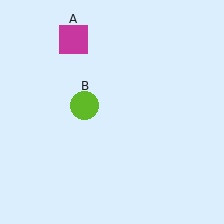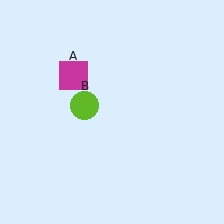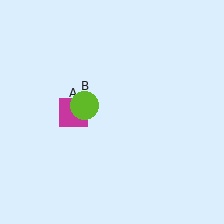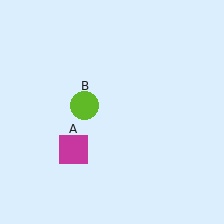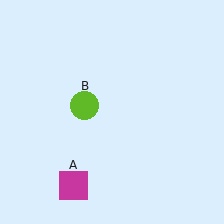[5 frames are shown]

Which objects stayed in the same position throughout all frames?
Lime circle (object B) remained stationary.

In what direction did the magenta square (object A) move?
The magenta square (object A) moved down.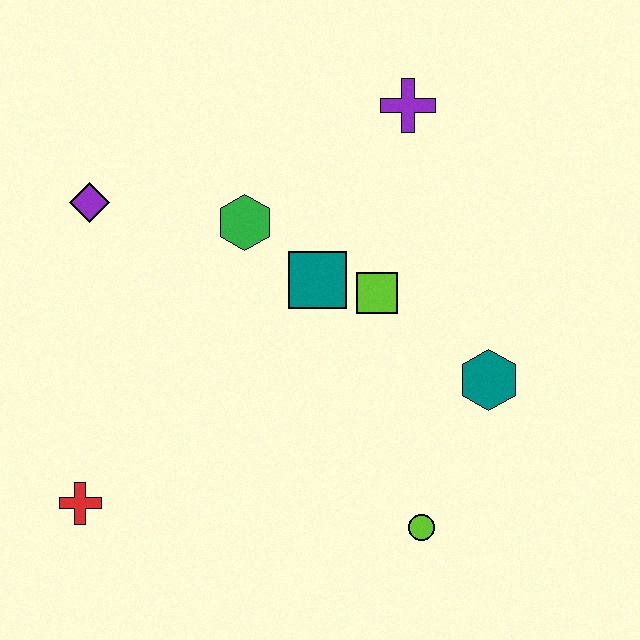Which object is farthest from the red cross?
The purple cross is farthest from the red cross.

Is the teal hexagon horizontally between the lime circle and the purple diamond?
No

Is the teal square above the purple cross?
No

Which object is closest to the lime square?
The teal square is closest to the lime square.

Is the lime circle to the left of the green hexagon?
No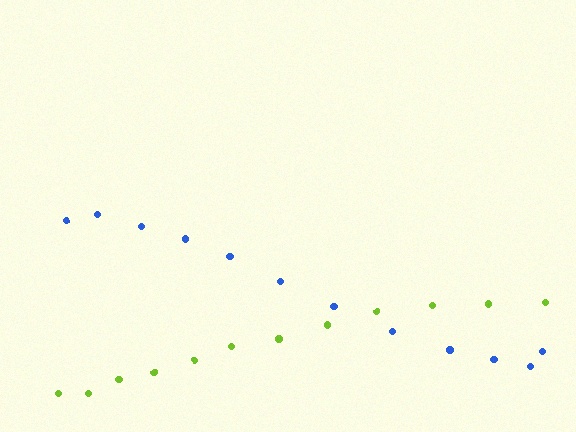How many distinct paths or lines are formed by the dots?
There are 2 distinct paths.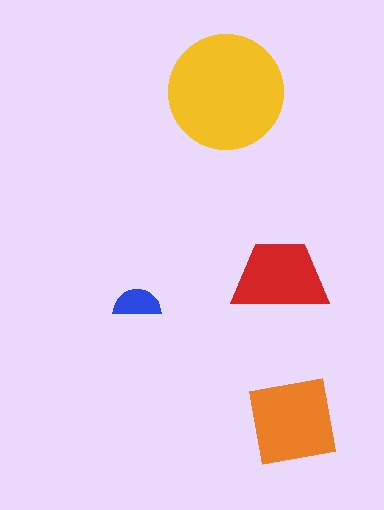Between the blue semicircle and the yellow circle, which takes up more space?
The yellow circle.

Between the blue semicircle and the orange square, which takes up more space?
The orange square.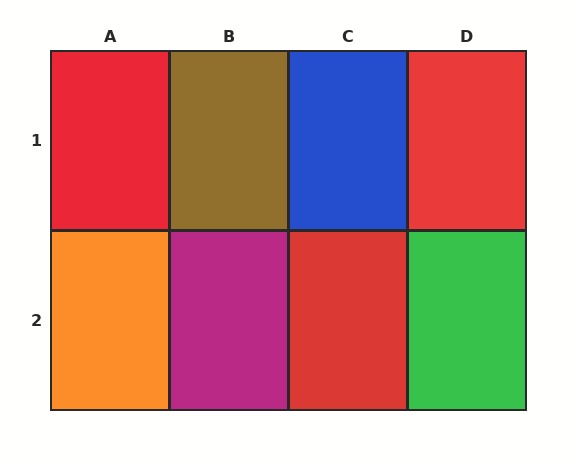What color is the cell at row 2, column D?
Green.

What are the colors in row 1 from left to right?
Red, brown, blue, red.